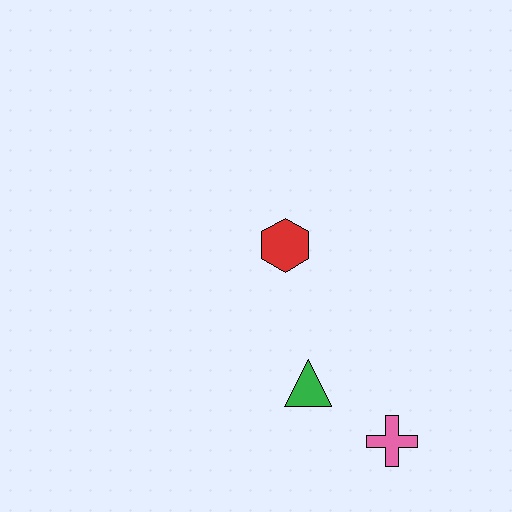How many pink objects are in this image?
There is 1 pink object.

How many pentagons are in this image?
There are no pentagons.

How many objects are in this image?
There are 3 objects.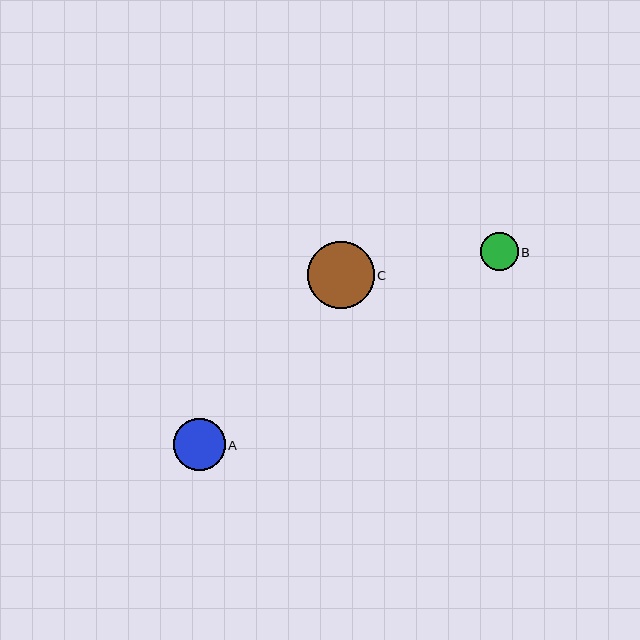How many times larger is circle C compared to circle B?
Circle C is approximately 1.8 times the size of circle B.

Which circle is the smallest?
Circle B is the smallest with a size of approximately 38 pixels.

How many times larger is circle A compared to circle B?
Circle A is approximately 1.4 times the size of circle B.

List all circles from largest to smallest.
From largest to smallest: C, A, B.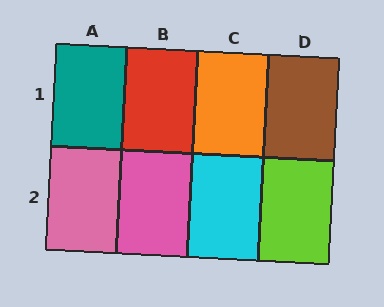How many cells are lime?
1 cell is lime.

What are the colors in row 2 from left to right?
Pink, pink, cyan, lime.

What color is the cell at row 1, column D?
Brown.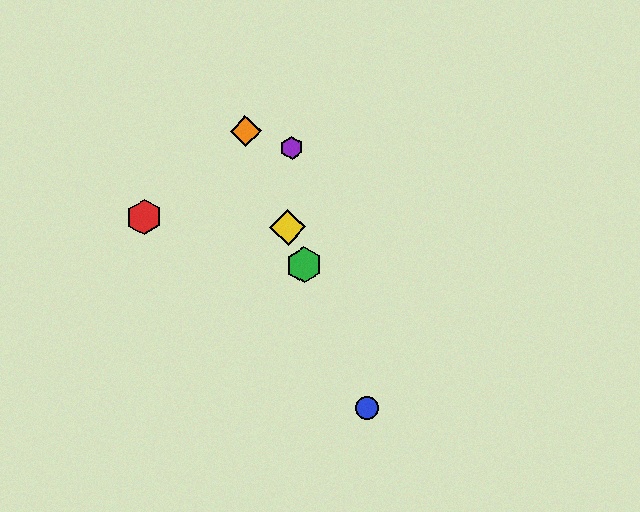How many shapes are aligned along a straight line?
4 shapes (the blue circle, the green hexagon, the yellow diamond, the orange diamond) are aligned along a straight line.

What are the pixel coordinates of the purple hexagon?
The purple hexagon is at (292, 148).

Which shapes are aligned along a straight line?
The blue circle, the green hexagon, the yellow diamond, the orange diamond are aligned along a straight line.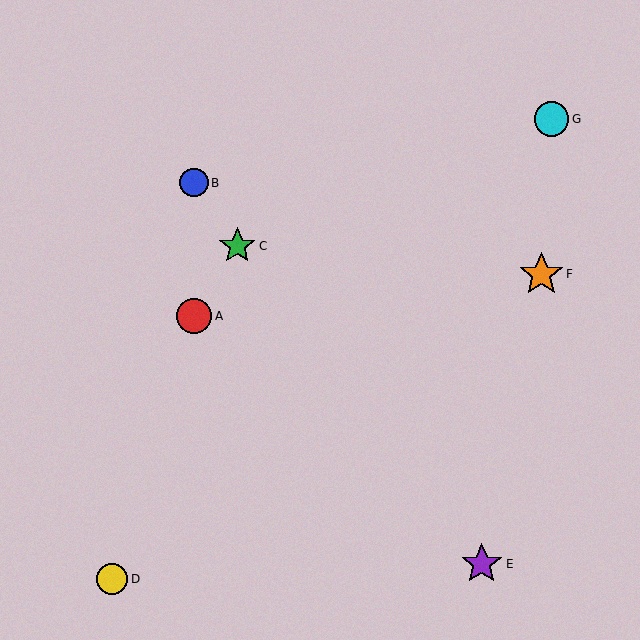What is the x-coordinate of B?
Object B is at x≈194.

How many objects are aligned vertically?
2 objects (A, B) are aligned vertically.